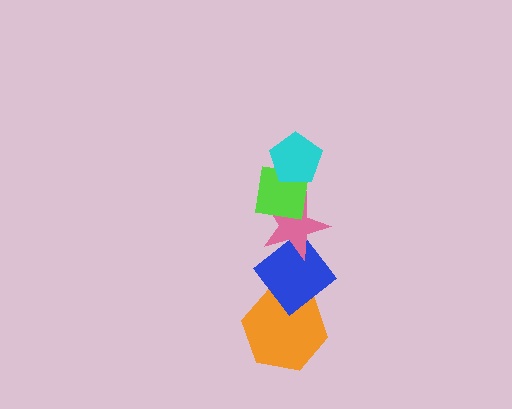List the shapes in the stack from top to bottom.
From top to bottom: the cyan pentagon, the lime square, the pink star, the blue diamond, the orange hexagon.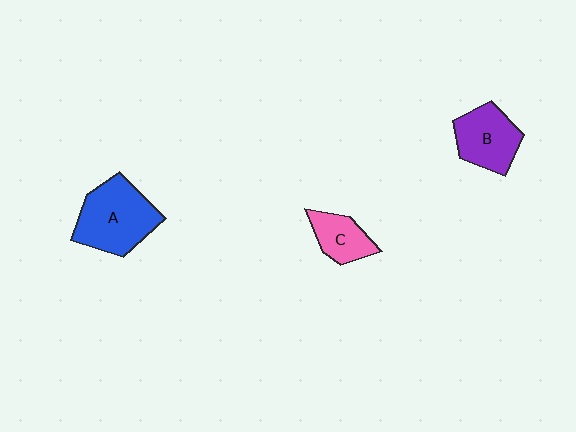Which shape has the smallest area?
Shape C (pink).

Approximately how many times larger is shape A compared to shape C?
Approximately 2.0 times.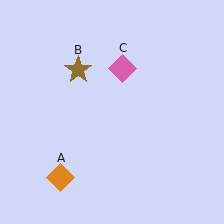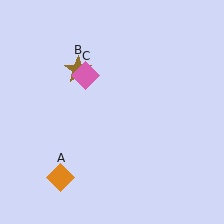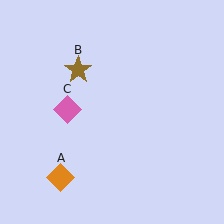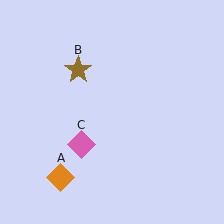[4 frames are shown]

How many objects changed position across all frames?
1 object changed position: pink diamond (object C).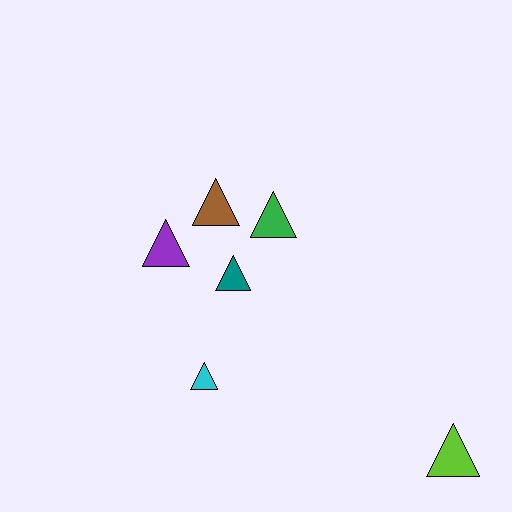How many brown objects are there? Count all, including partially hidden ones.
There is 1 brown object.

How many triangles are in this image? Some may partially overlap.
There are 6 triangles.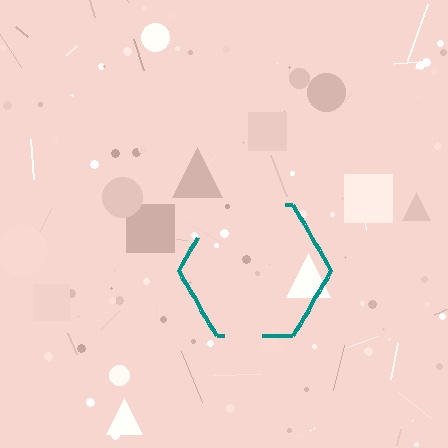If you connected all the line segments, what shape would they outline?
They would outline a hexagon.